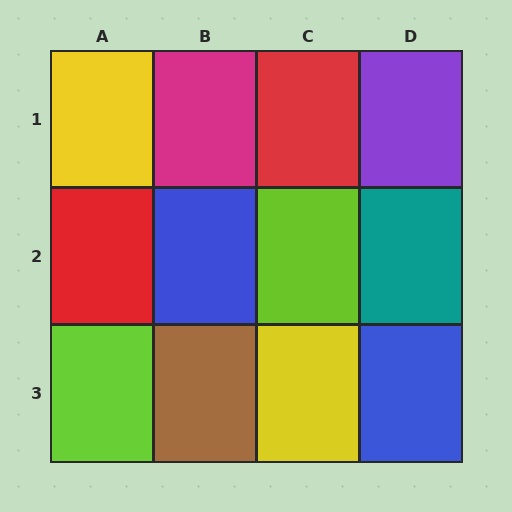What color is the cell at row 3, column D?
Blue.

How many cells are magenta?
1 cell is magenta.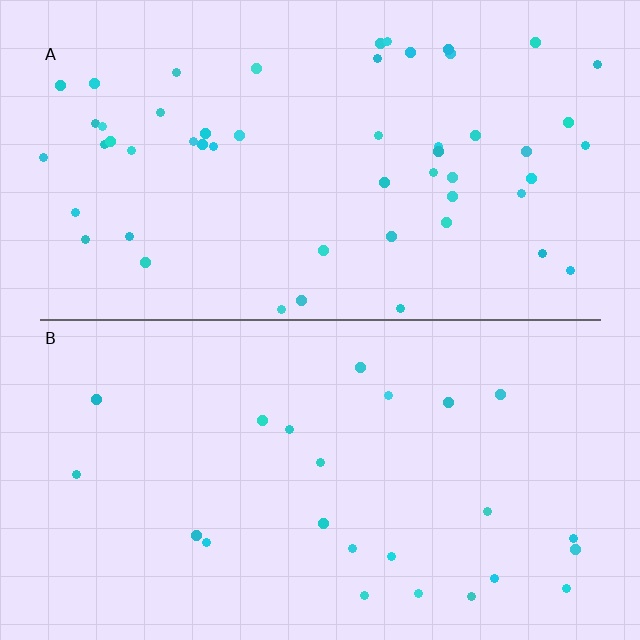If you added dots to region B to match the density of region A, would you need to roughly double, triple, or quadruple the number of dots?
Approximately double.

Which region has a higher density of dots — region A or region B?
A (the top).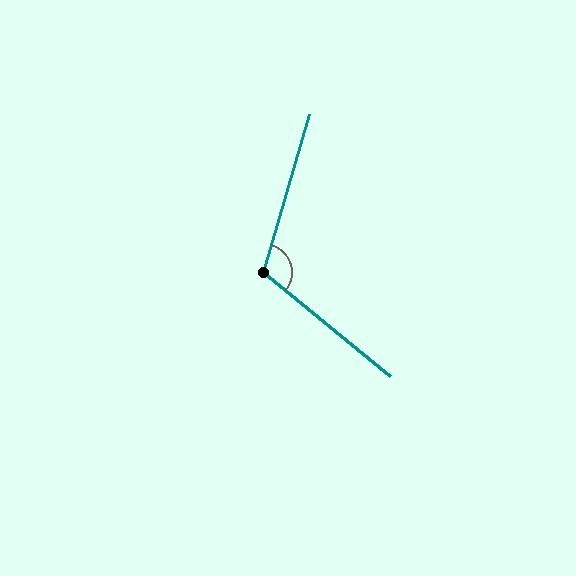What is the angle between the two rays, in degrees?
Approximately 113 degrees.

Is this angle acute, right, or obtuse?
It is obtuse.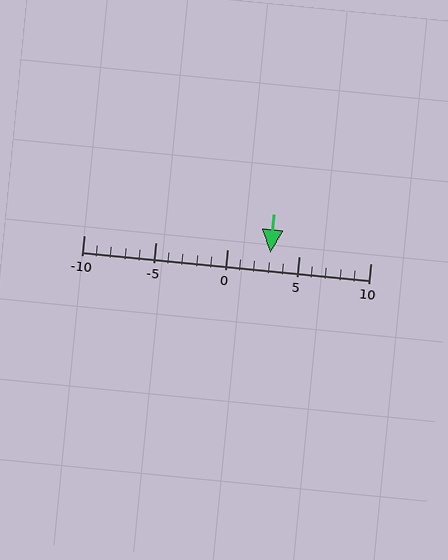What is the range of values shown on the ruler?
The ruler shows values from -10 to 10.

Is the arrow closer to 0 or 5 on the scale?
The arrow is closer to 5.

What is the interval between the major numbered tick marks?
The major tick marks are spaced 5 units apart.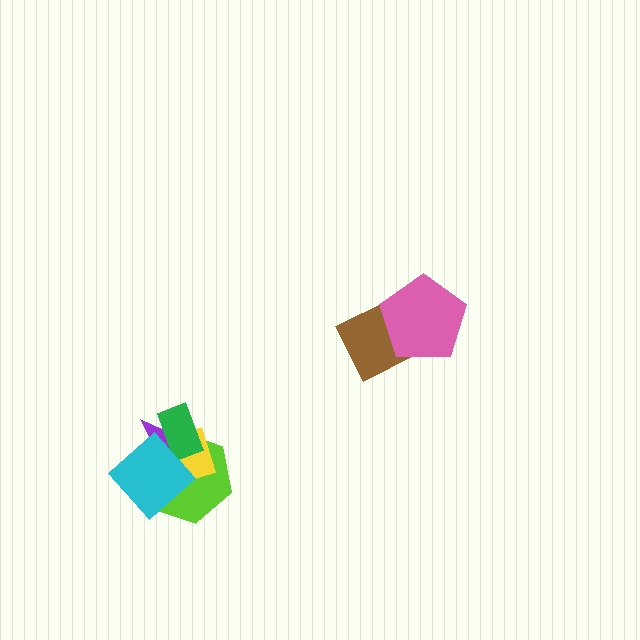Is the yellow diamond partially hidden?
Yes, it is partially covered by another shape.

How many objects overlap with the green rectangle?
3 objects overlap with the green rectangle.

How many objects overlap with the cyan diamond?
3 objects overlap with the cyan diamond.